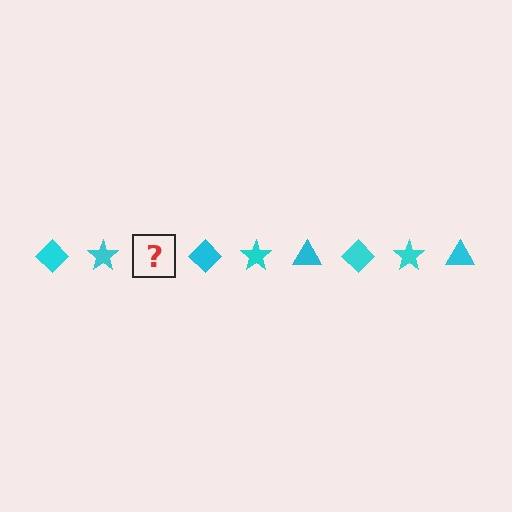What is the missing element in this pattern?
The missing element is a cyan triangle.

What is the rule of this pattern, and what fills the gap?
The rule is that the pattern cycles through diamond, star, triangle shapes in cyan. The gap should be filled with a cyan triangle.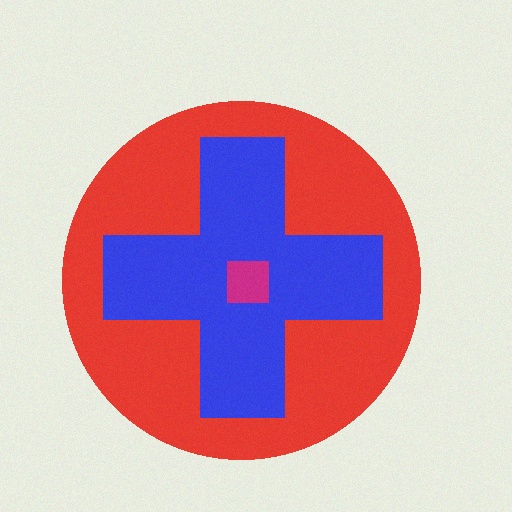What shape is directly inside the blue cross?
The magenta square.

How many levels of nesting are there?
3.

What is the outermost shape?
The red circle.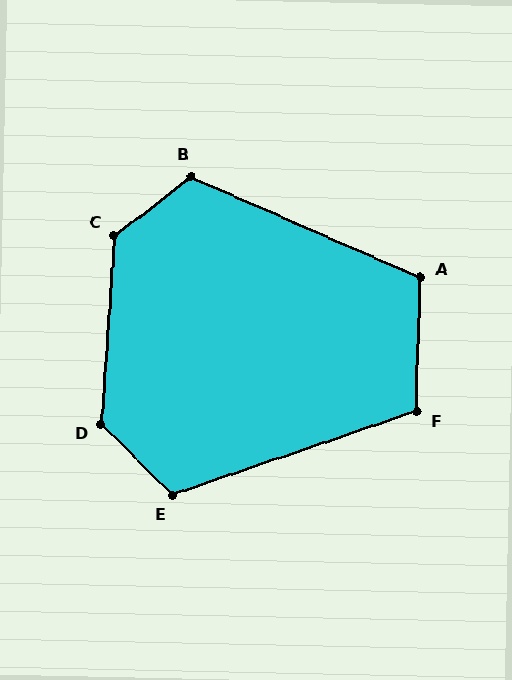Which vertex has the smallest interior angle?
F, at approximately 110 degrees.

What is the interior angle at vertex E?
Approximately 116 degrees (obtuse).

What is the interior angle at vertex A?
Approximately 112 degrees (obtuse).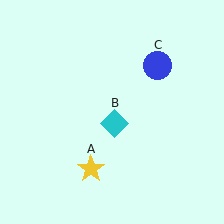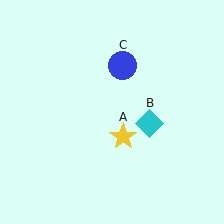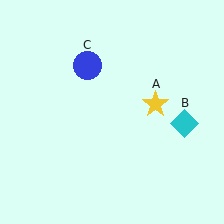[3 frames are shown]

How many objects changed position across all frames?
3 objects changed position: yellow star (object A), cyan diamond (object B), blue circle (object C).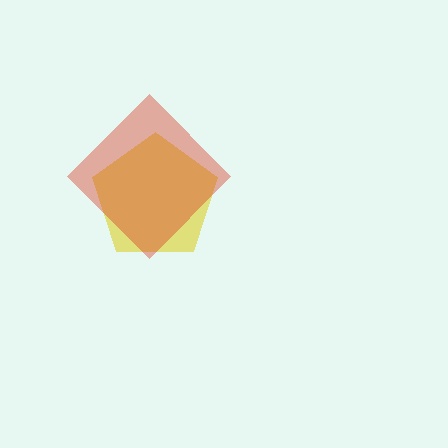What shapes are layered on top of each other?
The layered shapes are: a yellow pentagon, a red diamond.